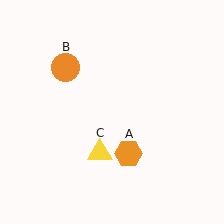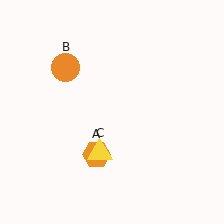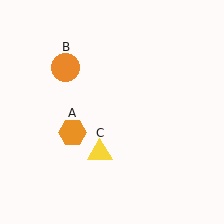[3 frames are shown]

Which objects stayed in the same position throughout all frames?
Orange circle (object B) and yellow triangle (object C) remained stationary.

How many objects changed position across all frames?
1 object changed position: orange hexagon (object A).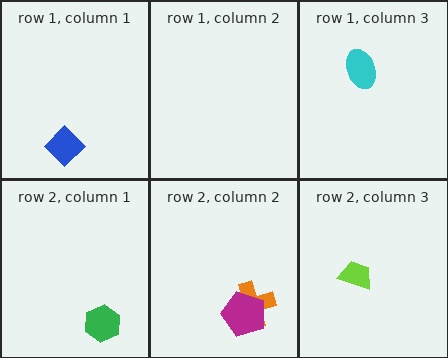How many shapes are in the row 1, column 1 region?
1.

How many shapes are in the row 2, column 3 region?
1.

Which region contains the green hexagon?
The row 2, column 1 region.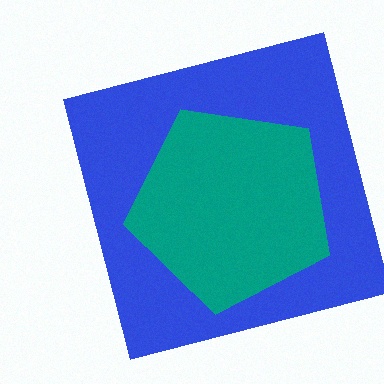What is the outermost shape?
The blue square.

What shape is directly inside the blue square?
The teal pentagon.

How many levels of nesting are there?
2.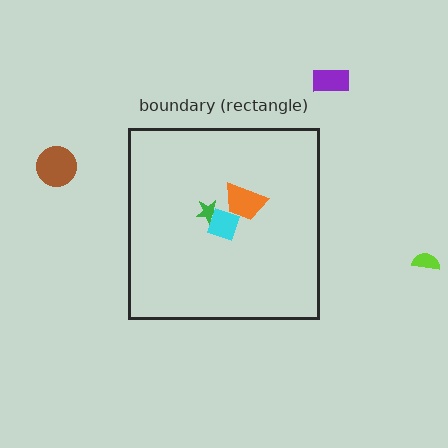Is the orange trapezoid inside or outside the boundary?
Inside.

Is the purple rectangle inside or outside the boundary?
Outside.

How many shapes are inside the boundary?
3 inside, 3 outside.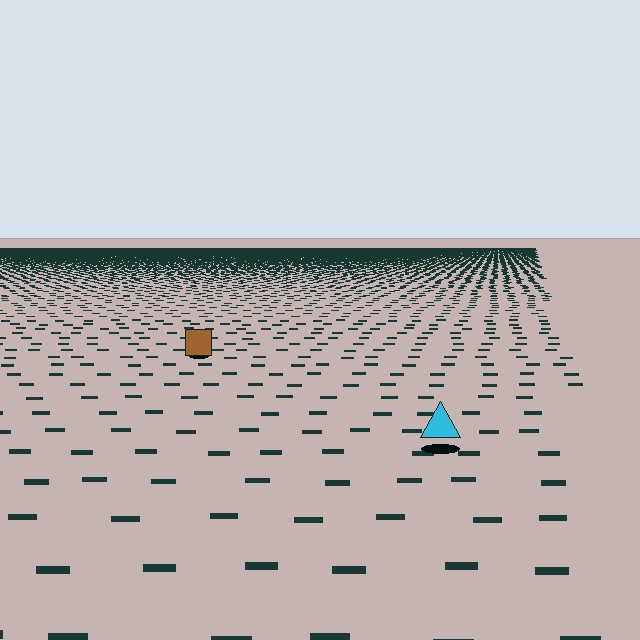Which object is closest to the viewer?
The cyan triangle is closest. The texture marks near it are larger and more spread out.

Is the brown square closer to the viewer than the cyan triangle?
No. The cyan triangle is closer — you can tell from the texture gradient: the ground texture is coarser near it.